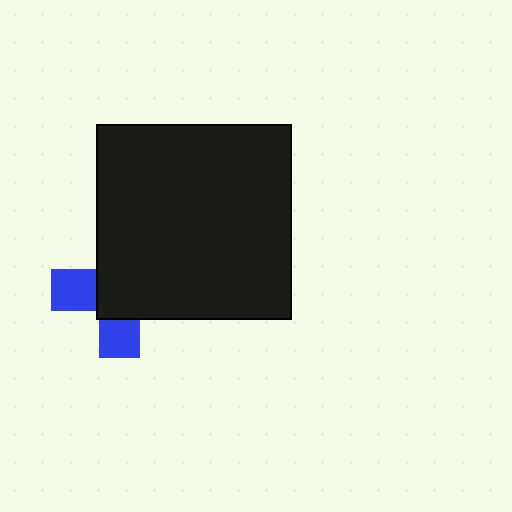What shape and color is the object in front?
The object in front is a black square.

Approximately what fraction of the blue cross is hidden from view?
Roughly 64% of the blue cross is hidden behind the black square.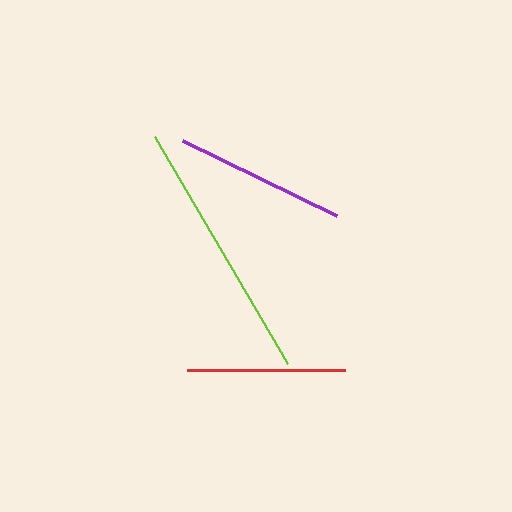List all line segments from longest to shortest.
From longest to shortest: lime, purple, red.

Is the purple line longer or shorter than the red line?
The purple line is longer than the red line.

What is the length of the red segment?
The red segment is approximately 158 pixels long.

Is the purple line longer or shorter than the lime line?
The lime line is longer than the purple line.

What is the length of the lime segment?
The lime segment is approximately 264 pixels long.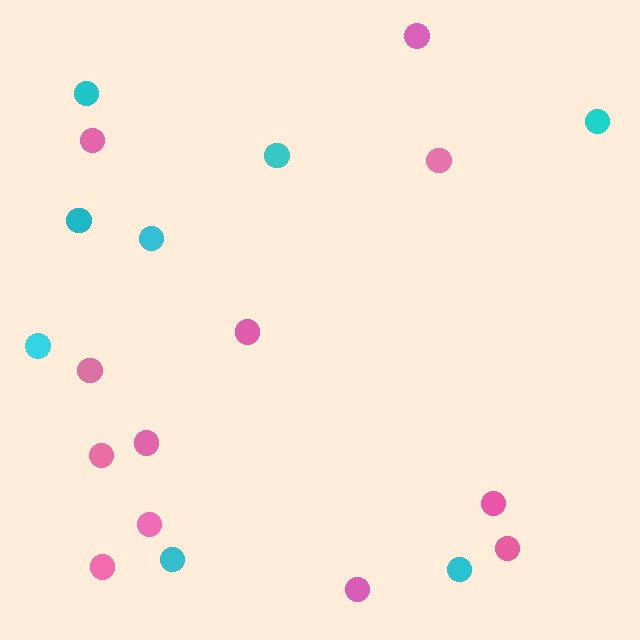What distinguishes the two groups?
There are 2 groups: one group of cyan circles (8) and one group of pink circles (12).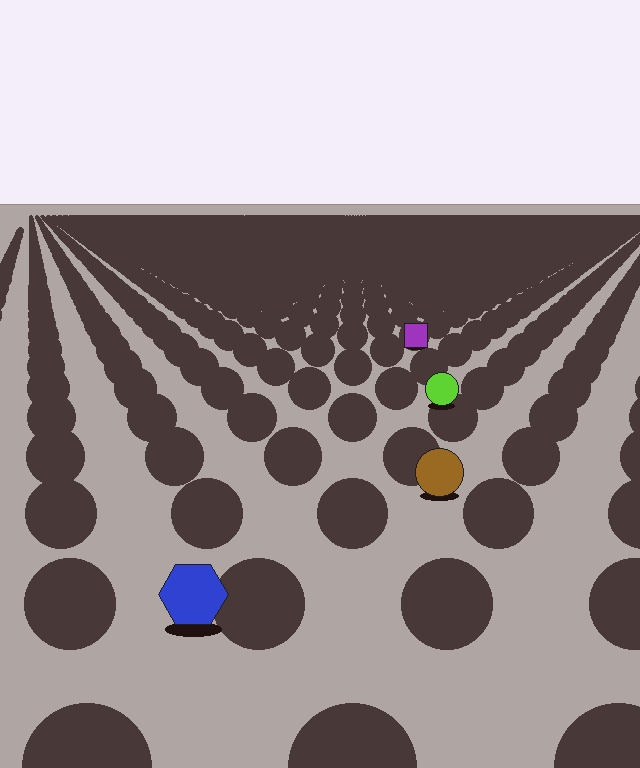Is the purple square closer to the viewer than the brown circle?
No. The brown circle is closer — you can tell from the texture gradient: the ground texture is coarser near it.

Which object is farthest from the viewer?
The purple square is farthest from the viewer. It appears smaller and the ground texture around it is denser.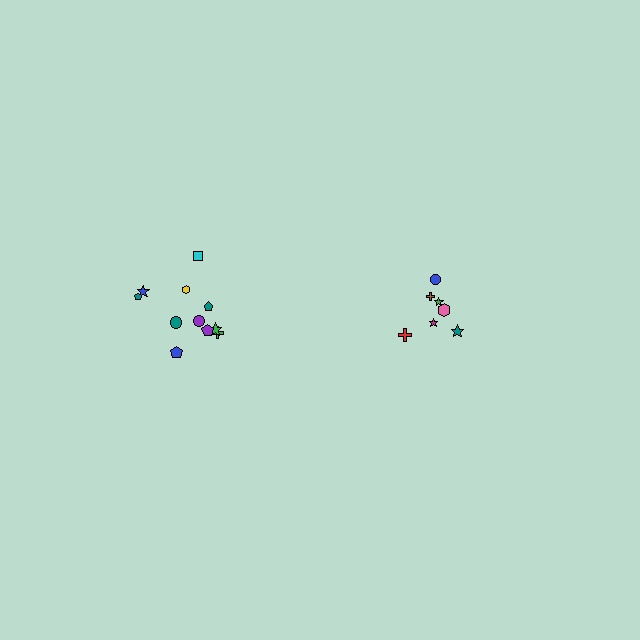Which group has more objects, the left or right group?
The left group.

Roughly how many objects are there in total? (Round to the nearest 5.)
Roughly 20 objects in total.